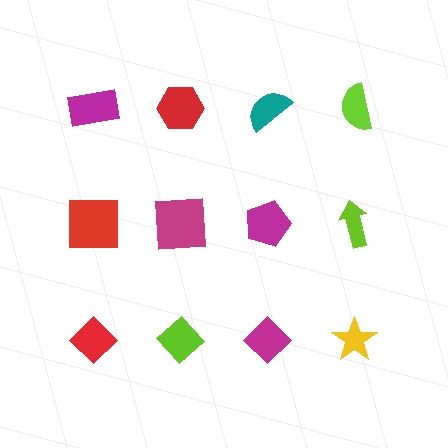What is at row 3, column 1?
A red diamond.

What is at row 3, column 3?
A magenta diamond.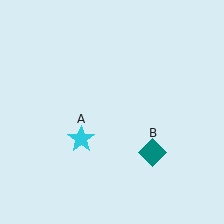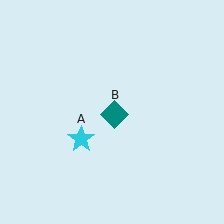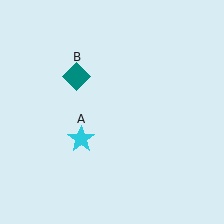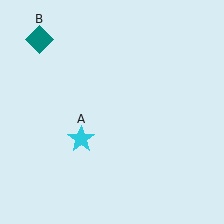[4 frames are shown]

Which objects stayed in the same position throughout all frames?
Cyan star (object A) remained stationary.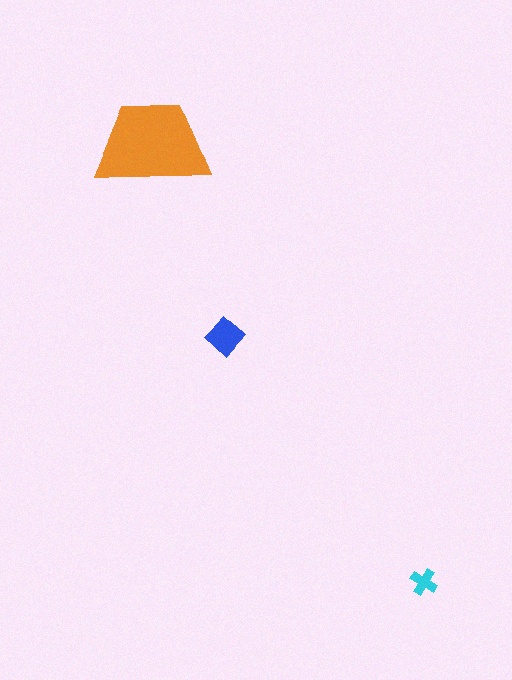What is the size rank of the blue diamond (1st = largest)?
2nd.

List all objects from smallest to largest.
The cyan cross, the blue diamond, the orange trapezoid.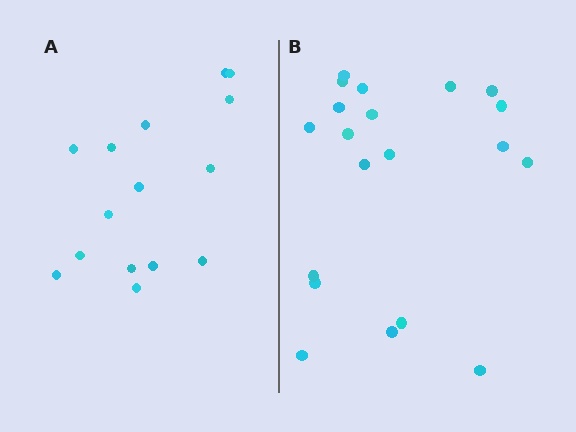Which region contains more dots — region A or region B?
Region B (the right region) has more dots.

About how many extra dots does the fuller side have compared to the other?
Region B has about 5 more dots than region A.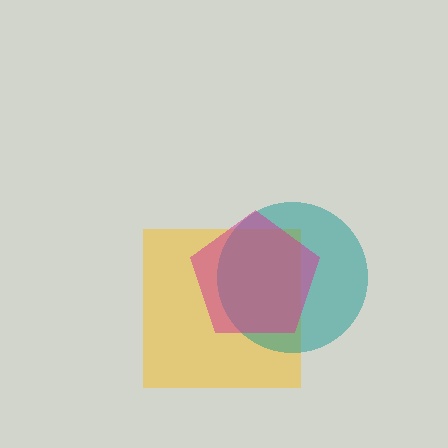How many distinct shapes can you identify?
There are 3 distinct shapes: a yellow square, a teal circle, a magenta pentagon.